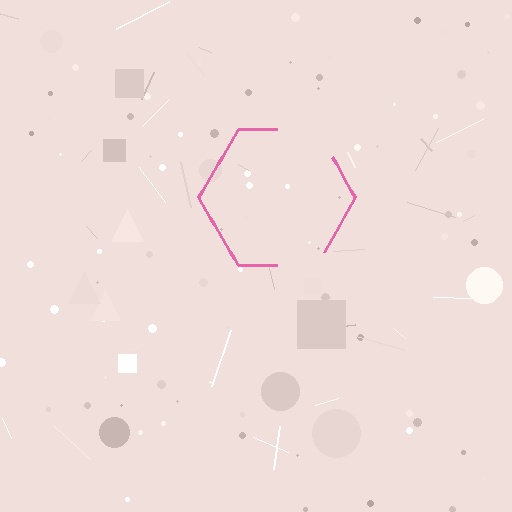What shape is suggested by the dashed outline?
The dashed outline suggests a hexagon.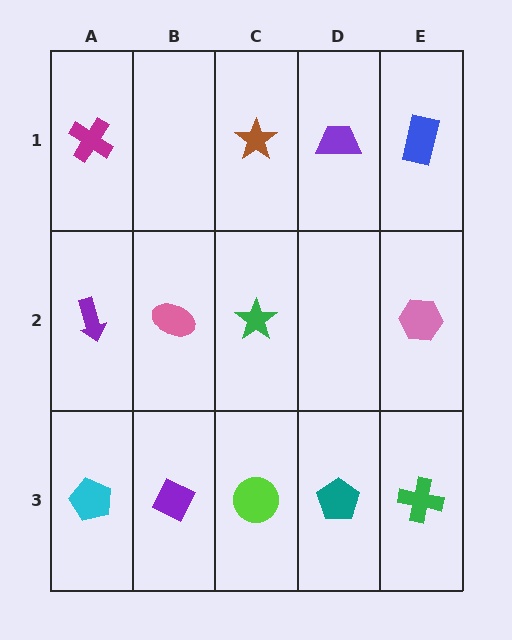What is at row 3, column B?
A purple diamond.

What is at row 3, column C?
A lime circle.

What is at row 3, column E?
A green cross.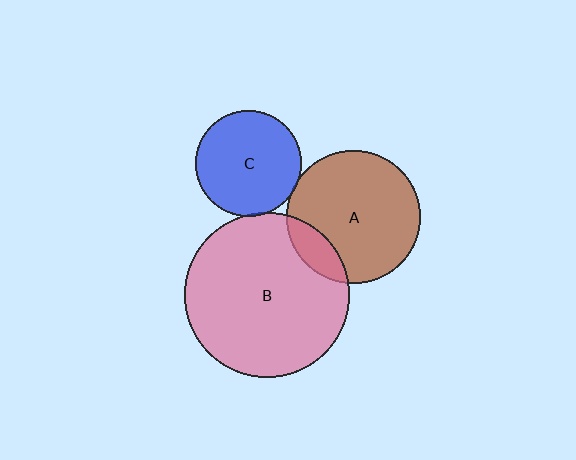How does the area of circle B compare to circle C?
Approximately 2.4 times.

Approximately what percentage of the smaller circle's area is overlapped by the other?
Approximately 5%.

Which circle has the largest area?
Circle B (pink).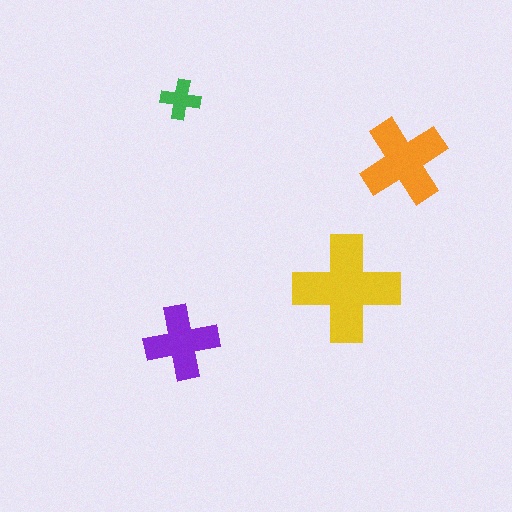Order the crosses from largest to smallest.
the yellow one, the orange one, the purple one, the green one.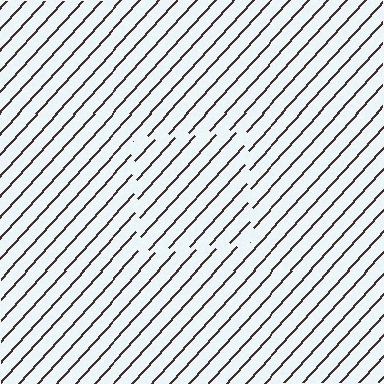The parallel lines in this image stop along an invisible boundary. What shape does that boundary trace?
An illusory square. The interior of the shape contains the same grating, shifted by half a period — the contour is defined by the phase discontinuity where line-ends from the inner and outer gratings abut.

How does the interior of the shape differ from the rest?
The interior of the shape contains the same grating, shifted by half a period — the contour is defined by the phase discontinuity where line-ends from the inner and outer gratings abut.